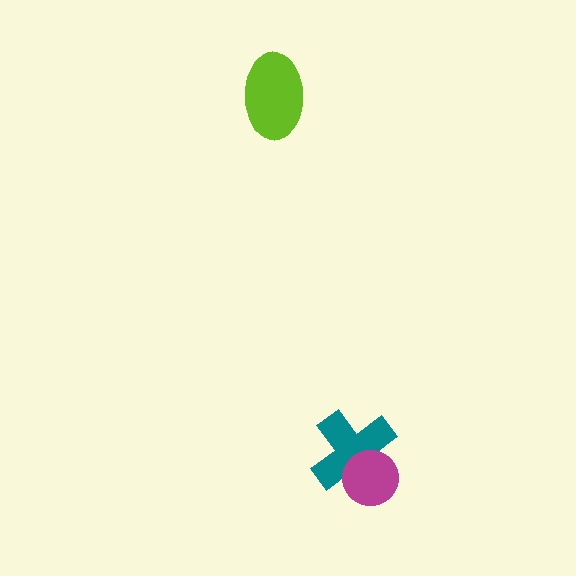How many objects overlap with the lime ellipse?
0 objects overlap with the lime ellipse.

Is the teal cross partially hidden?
Yes, it is partially covered by another shape.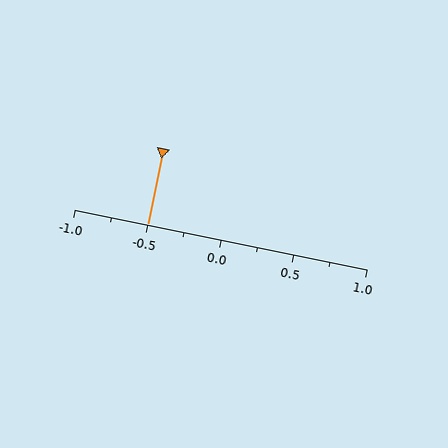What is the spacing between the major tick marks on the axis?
The major ticks are spaced 0.5 apart.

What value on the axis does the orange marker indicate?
The marker indicates approximately -0.5.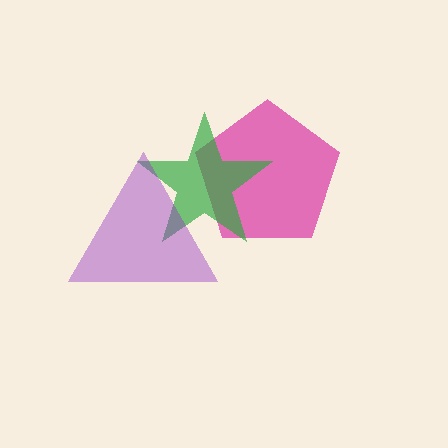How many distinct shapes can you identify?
There are 3 distinct shapes: a magenta pentagon, a green star, a purple triangle.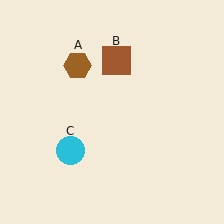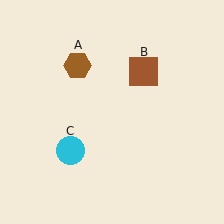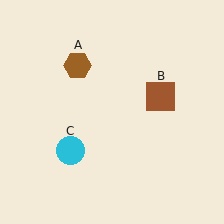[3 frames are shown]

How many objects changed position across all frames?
1 object changed position: brown square (object B).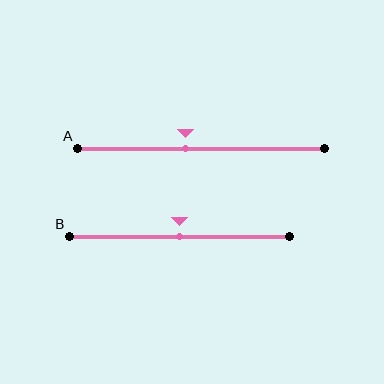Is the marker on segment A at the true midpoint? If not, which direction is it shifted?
No, the marker on segment A is shifted to the left by about 6% of the segment length.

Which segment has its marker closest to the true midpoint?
Segment B has its marker closest to the true midpoint.